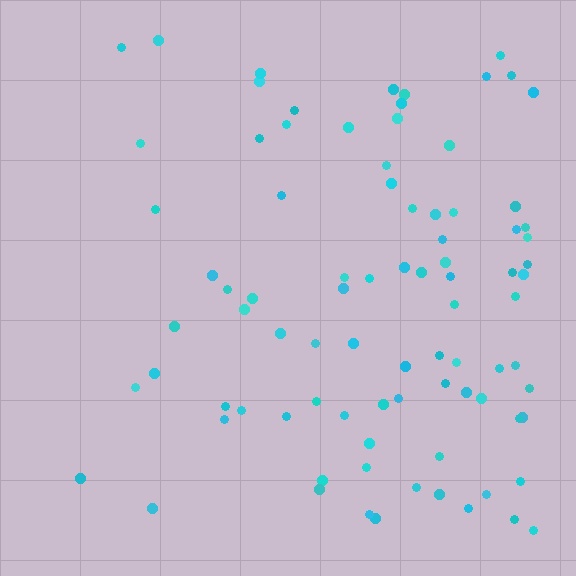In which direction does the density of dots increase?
From left to right, with the right side densest.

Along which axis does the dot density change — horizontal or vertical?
Horizontal.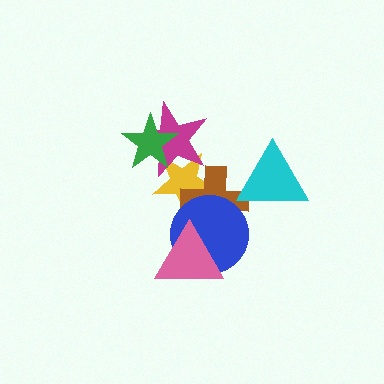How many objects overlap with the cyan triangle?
1 object overlaps with the cyan triangle.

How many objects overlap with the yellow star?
4 objects overlap with the yellow star.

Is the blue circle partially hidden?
Yes, it is partially covered by another shape.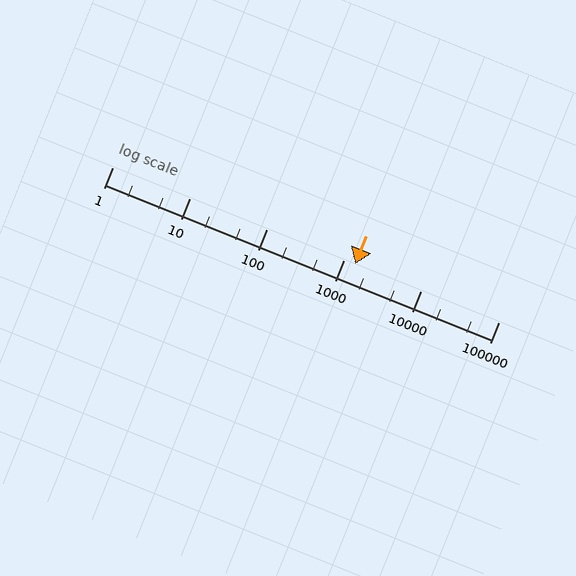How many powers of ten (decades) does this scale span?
The scale spans 5 decades, from 1 to 100000.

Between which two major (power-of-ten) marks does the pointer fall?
The pointer is between 1000 and 10000.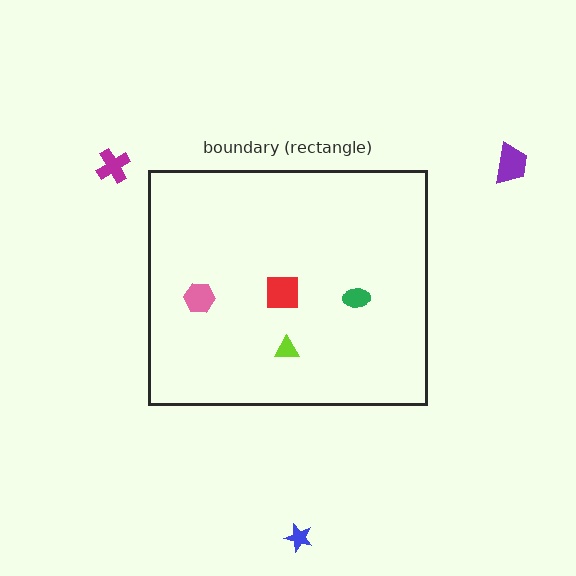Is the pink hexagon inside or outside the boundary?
Inside.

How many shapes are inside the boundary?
4 inside, 3 outside.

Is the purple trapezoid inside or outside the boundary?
Outside.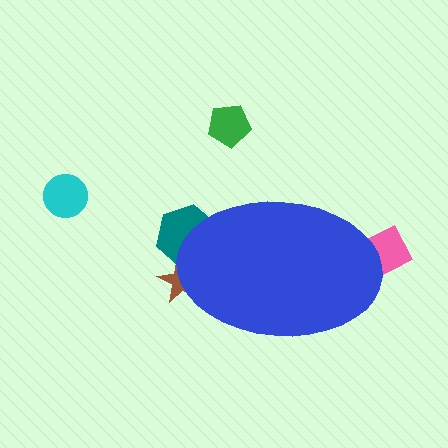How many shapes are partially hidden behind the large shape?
3 shapes are partially hidden.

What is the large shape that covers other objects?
A blue ellipse.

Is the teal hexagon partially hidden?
Yes, the teal hexagon is partially hidden behind the blue ellipse.